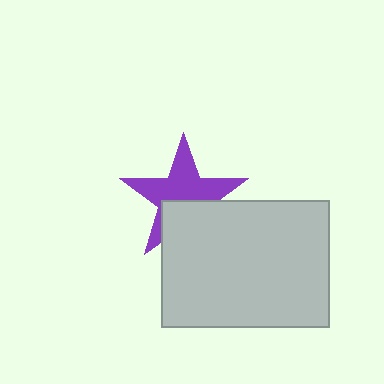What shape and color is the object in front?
The object in front is a light gray rectangle.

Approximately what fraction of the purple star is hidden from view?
Roughly 37% of the purple star is hidden behind the light gray rectangle.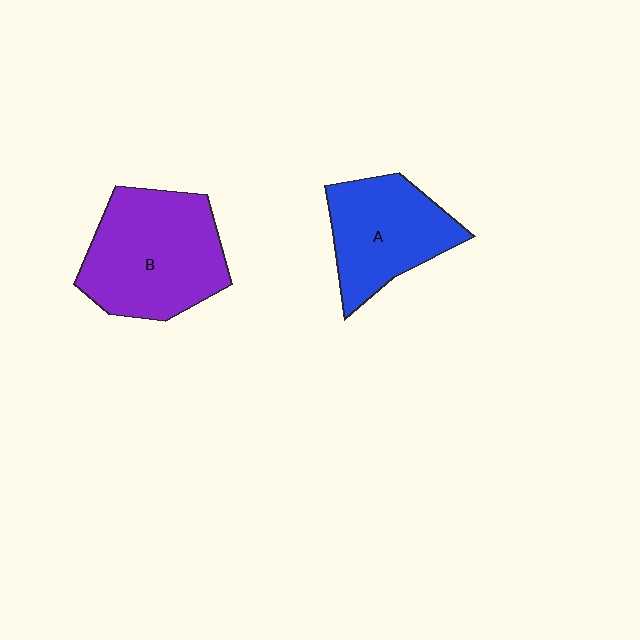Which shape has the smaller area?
Shape A (blue).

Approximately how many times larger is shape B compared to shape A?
Approximately 1.3 times.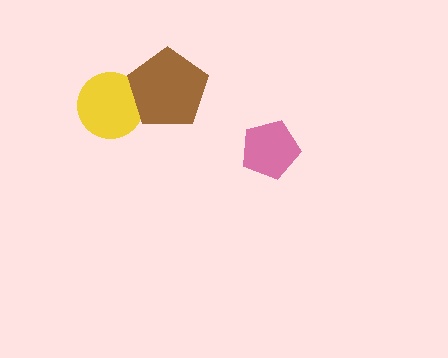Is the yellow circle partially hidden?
Yes, it is partially covered by another shape.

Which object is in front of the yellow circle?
The brown pentagon is in front of the yellow circle.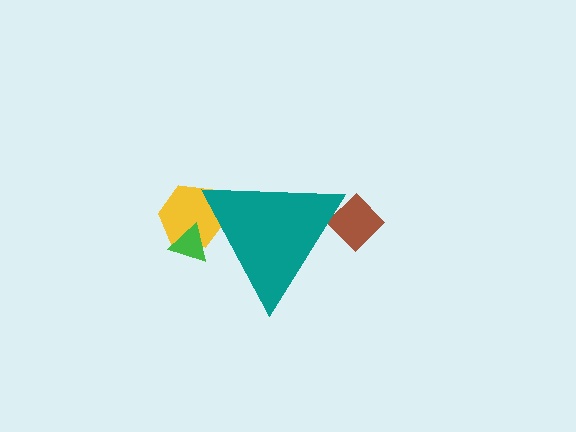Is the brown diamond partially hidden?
Yes, the brown diamond is partially hidden behind the teal triangle.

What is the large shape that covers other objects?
A teal triangle.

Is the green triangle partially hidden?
Yes, the green triangle is partially hidden behind the teal triangle.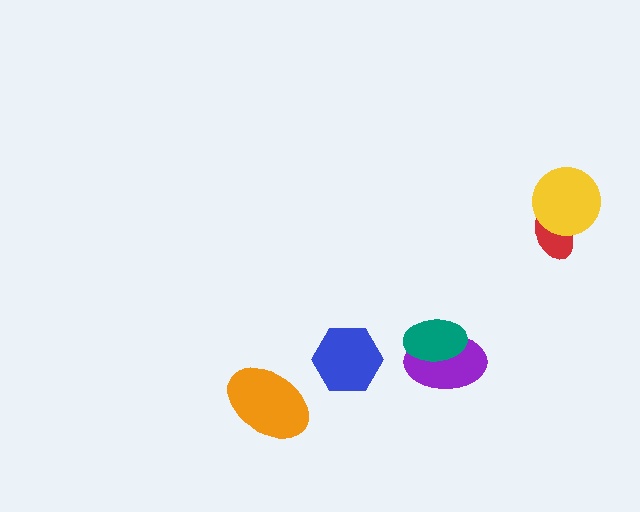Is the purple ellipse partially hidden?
Yes, it is partially covered by another shape.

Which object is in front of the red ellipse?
The yellow circle is in front of the red ellipse.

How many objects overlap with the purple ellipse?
1 object overlaps with the purple ellipse.